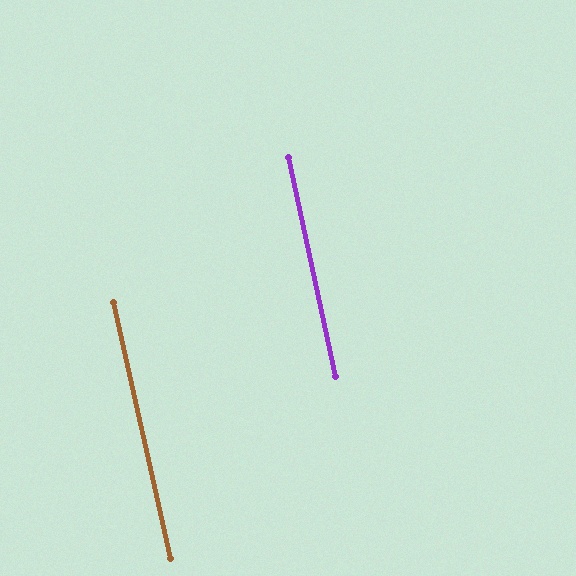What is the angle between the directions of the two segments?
Approximately 0 degrees.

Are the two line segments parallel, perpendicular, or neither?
Parallel — their directions differ by only 0.4°.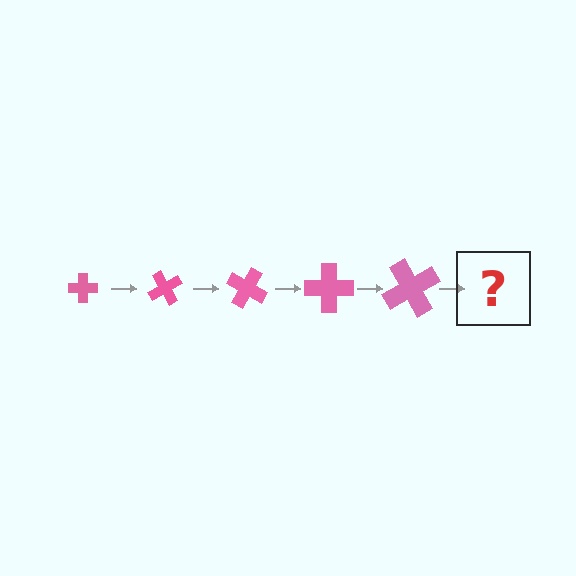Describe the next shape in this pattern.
It should be a cross, larger than the previous one and rotated 300 degrees from the start.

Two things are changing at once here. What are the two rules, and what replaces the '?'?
The two rules are that the cross grows larger each step and it rotates 60 degrees each step. The '?' should be a cross, larger than the previous one and rotated 300 degrees from the start.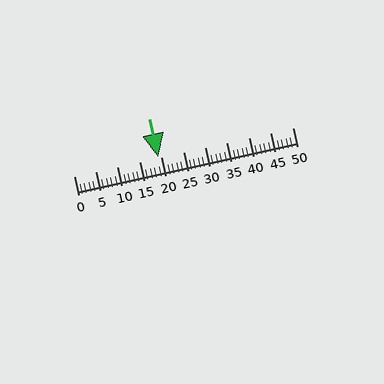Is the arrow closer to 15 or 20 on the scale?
The arrow is closer to 20.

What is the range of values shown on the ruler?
The ruler shows values from 0 to 50.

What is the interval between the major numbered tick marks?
The major tick marks are spaced 5 units apart.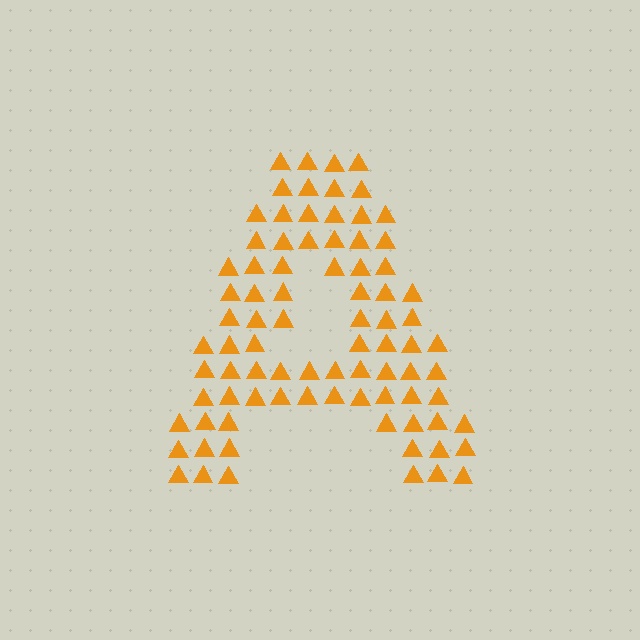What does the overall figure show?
The overall figure shows the letter A.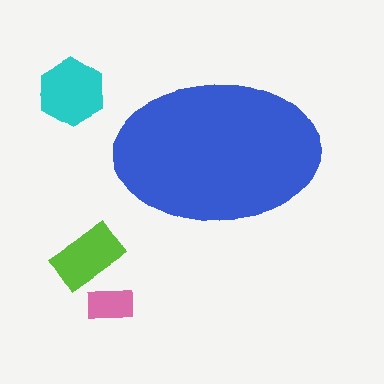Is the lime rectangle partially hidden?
No, the lime rectangle is fully visible.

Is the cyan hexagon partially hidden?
No, the cyan hexagon is fully visible.